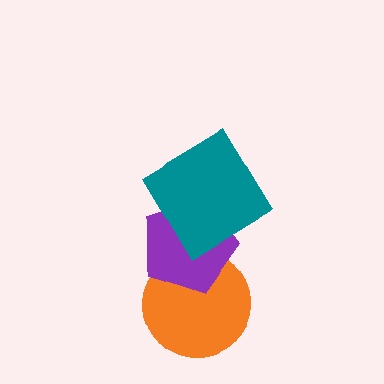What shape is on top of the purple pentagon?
The teal diamond is on top of the purple pentagon.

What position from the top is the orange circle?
The orange circle is 3rd from the top.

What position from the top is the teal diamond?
The teal diamond is 1st from the top.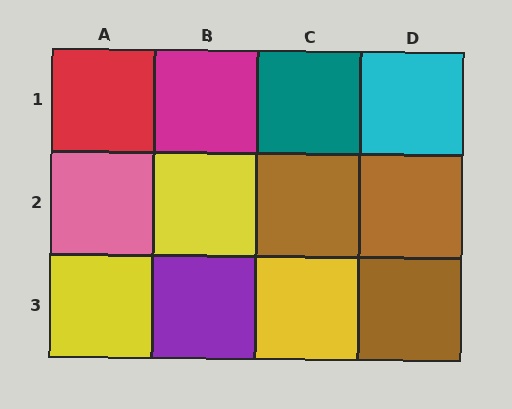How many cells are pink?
1 cell is pink.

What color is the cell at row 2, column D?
Brown.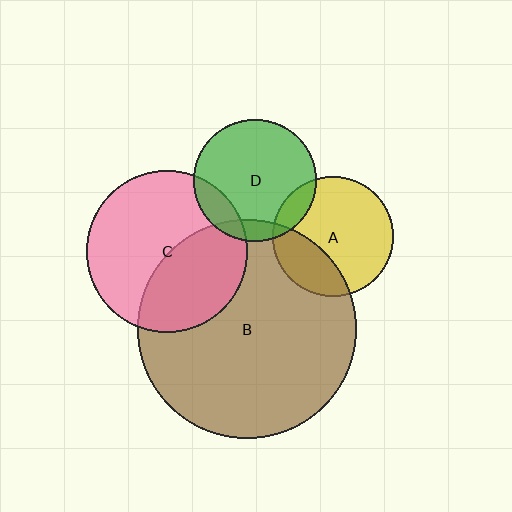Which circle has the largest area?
Circle B (brown).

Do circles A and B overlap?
Yes.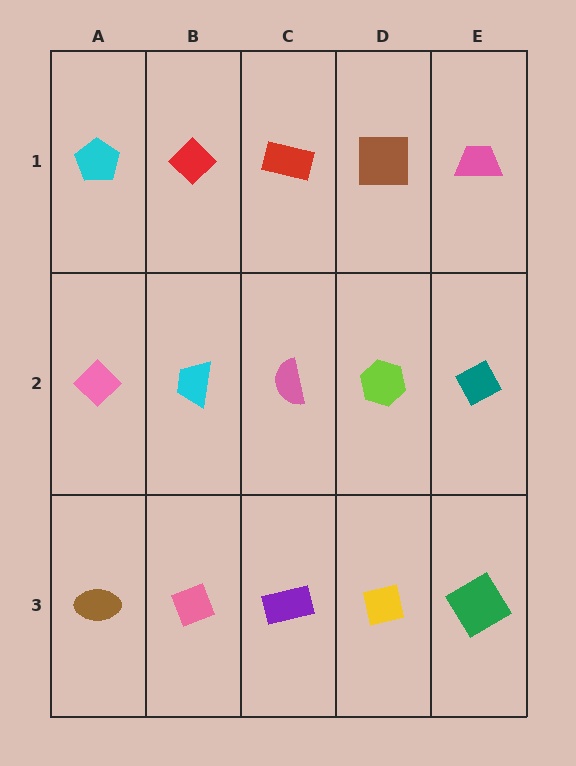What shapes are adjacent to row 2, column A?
A cyan pentagon (row 1, column A), a brown ellipse (row 3, column A), a cyan trapezoid (row 2, column B).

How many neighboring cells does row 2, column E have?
3.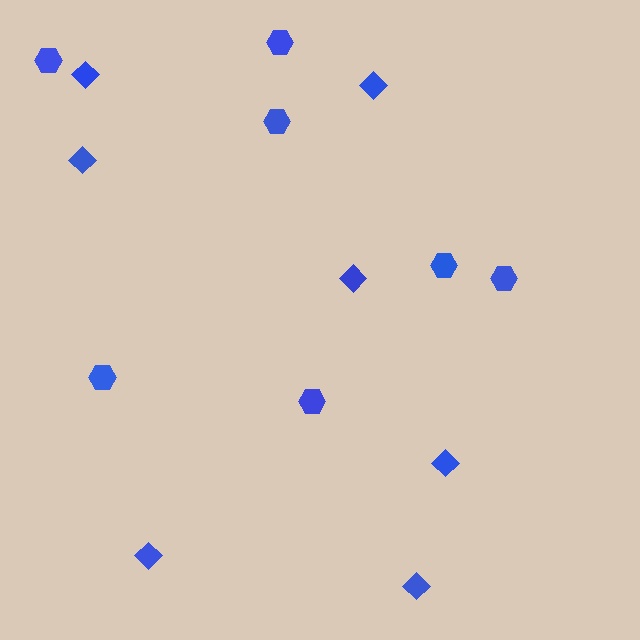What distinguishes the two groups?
There are 2 groups: one group of hexagons (7) and one group of diamonds (7).